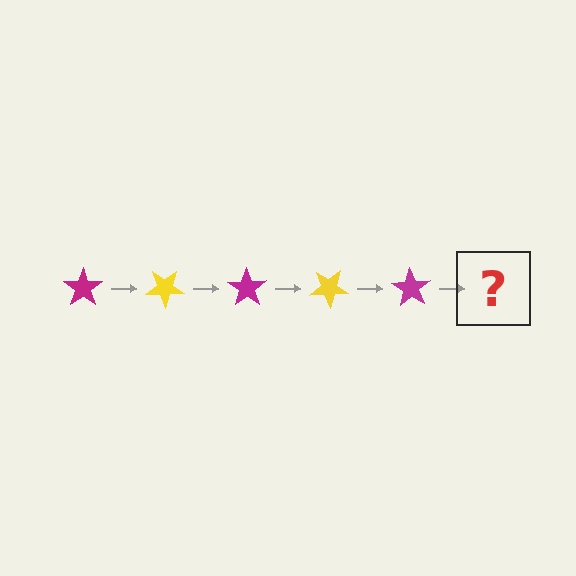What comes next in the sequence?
The next element should be a yellow star, rotated 175 degrees from the start.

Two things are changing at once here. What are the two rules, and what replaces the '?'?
The two rules are that it rotates 35 degrees each step and the color cycles through magenta and yellow. The '?' should be a yellow star, rotated 175 degrees from the start.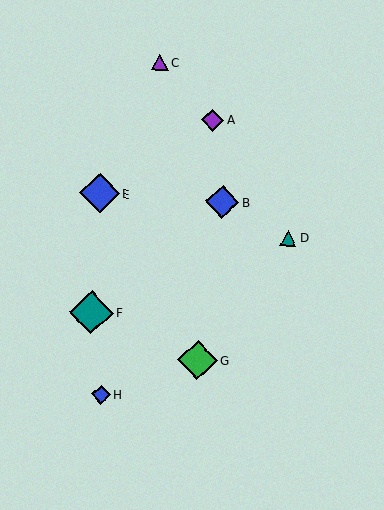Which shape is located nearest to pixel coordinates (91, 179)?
The blue diamond (labeled E) at (100, 193) is nearest to that location.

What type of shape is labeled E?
Shape E is a blue diamond.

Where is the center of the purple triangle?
The center of the purple triangle is at (160, 62).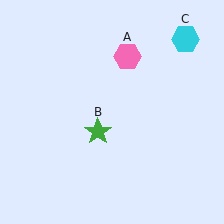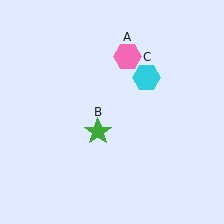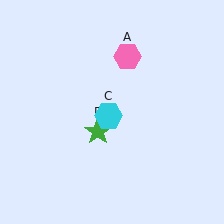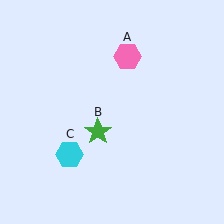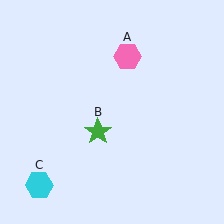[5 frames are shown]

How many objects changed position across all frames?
1 object changed position: cyan hexagon (object C).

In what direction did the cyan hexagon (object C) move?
The cyan hexagon (object C) moved down and to the left.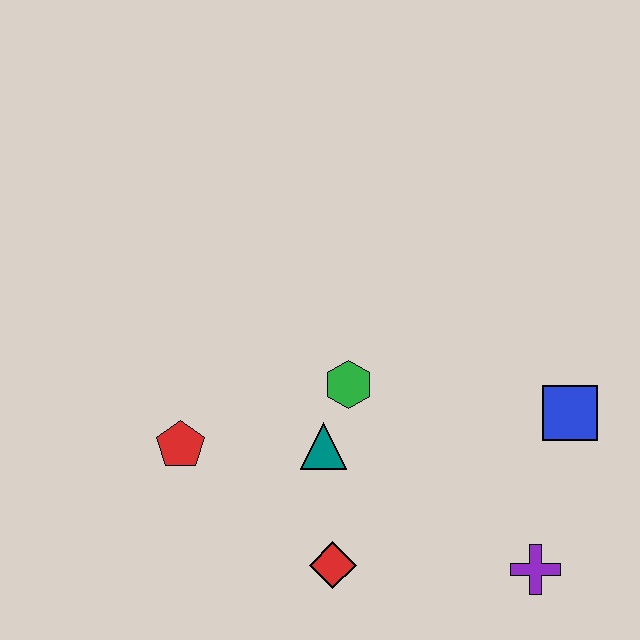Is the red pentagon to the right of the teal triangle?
No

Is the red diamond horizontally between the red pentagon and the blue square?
Yes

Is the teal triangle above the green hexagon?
No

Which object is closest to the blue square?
The purple cross is closest to the blue square.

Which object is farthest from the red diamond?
The blue square is farthest from the red diamond.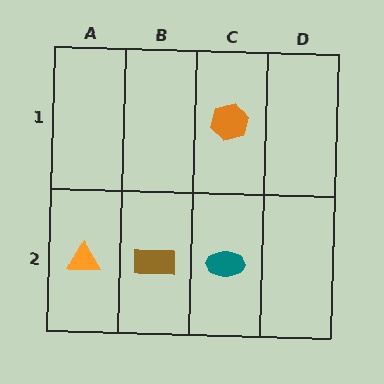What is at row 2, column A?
An orange triangle.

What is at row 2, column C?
A teal ellipse.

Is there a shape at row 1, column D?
No, that cell is empty.